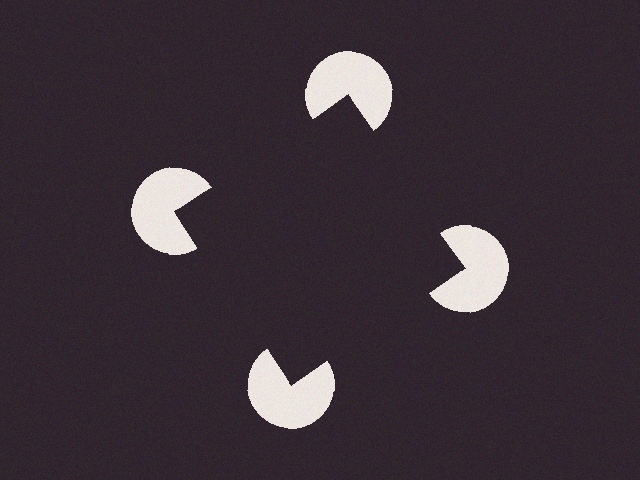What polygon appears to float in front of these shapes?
An illusory square — its edges are inferred from the aligned wedge cuts in the pac-man discs, not physically drawn.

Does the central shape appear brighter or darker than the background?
It typically appears slightly darker than the background, even though no actual brightness change is drawn.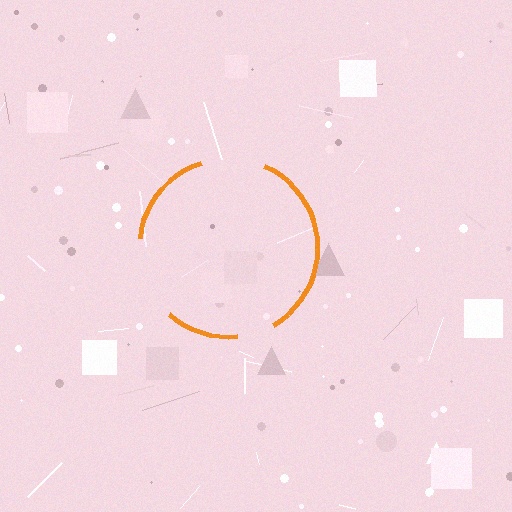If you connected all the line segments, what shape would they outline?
They would outline a circle.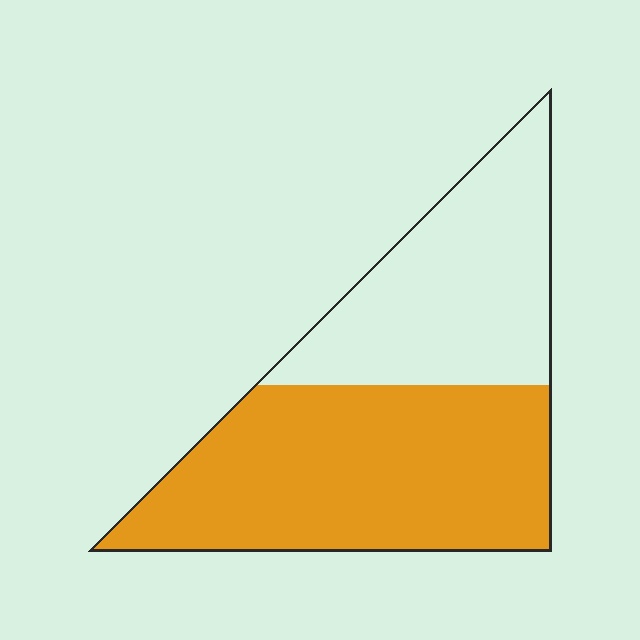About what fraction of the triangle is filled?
About three fifths (3/5).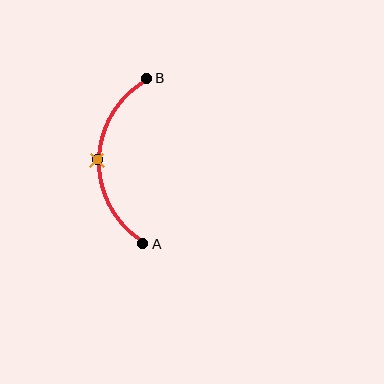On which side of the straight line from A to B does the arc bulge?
The arc bulges to the left of the straight line connecting A and B.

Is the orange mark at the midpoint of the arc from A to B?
Yes. The orange mark lies on the arc at equal arc-length from both A and B — it is the arc midpoint.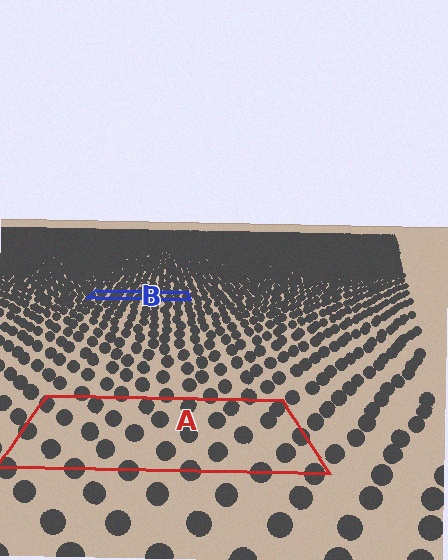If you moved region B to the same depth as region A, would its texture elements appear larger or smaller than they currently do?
They would appear larger. At a closer depth, the same texture elements are projected at a bigger on-screen size.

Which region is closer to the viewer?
Region A is closer. The texture elements there are larger and more spread out.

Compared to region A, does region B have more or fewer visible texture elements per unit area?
Region B has more texture elements per unit area — they are packed more densely because it is farther away.